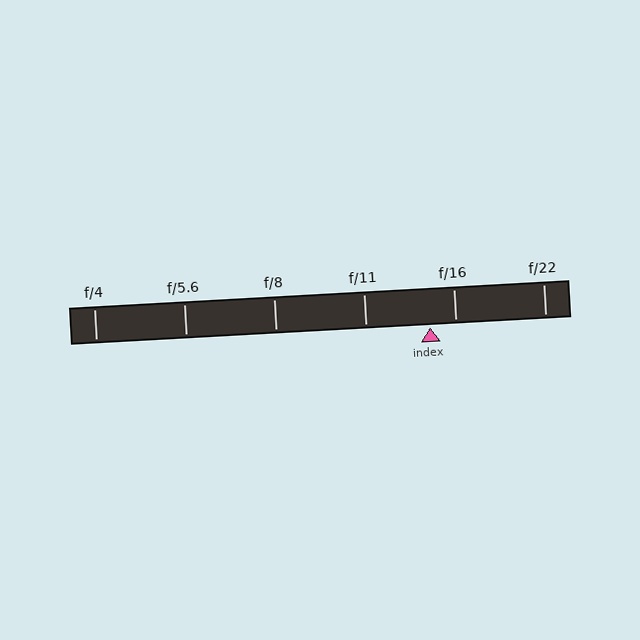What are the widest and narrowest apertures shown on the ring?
The widest aperture shown is f/4 and the narrowest is f/22.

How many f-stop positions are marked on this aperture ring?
There are 6 f-stop positions marked.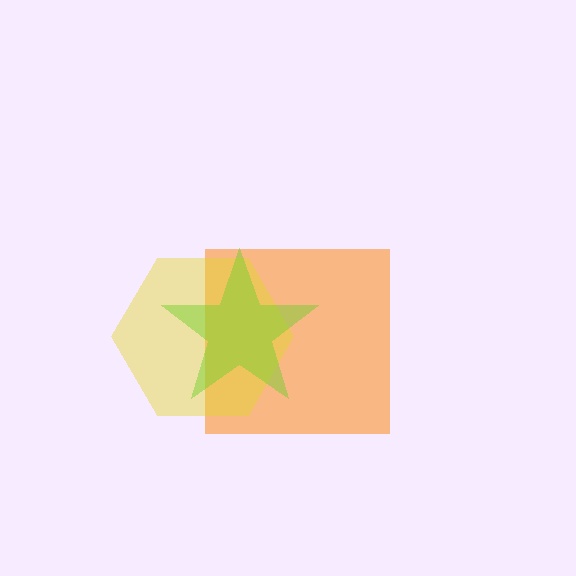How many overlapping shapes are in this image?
There are 3 overlapping shapes in the image.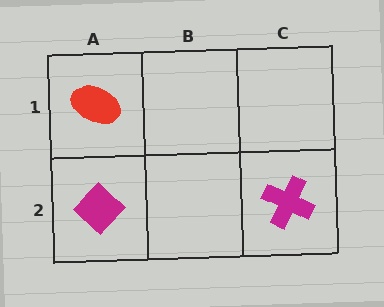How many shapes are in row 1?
1 shape.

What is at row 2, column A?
A magenta diamond.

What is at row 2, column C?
A magenta cross.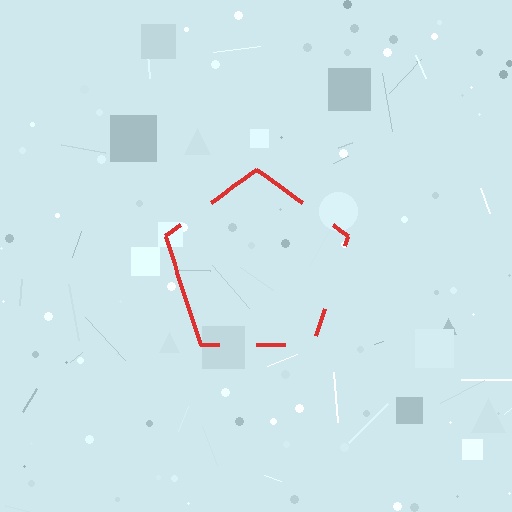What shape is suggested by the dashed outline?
The dashed outline suggests a pentagon.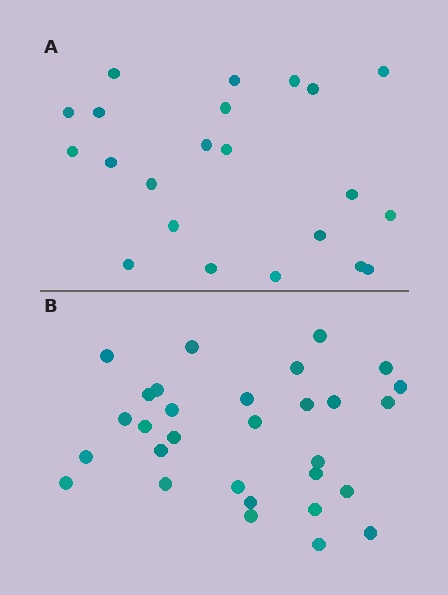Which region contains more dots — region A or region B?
Region B (the bottom region) has more dots.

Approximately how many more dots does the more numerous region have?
Region B has roughly 8 or so more dots than region A.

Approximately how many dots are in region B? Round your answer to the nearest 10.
About 30 dots.